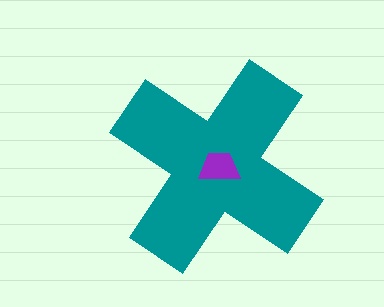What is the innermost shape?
The purple trapezoid.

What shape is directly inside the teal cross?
The purple trapezoid.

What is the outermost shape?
The teal cross.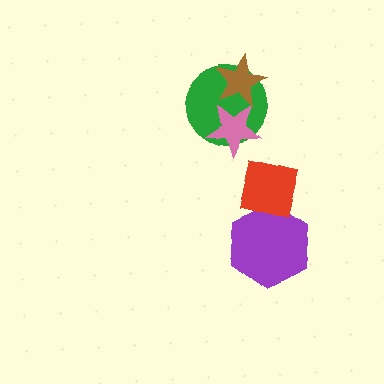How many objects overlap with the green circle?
2 objects overlap with the green circle.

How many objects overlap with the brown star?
2 objects overlap with the brown star.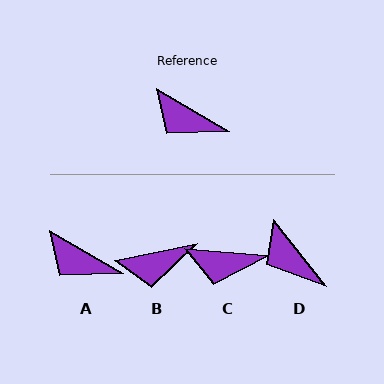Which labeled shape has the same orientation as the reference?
A.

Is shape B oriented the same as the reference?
No, it is off by about 42 degrees.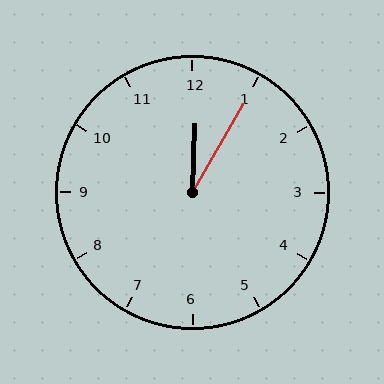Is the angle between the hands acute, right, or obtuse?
It is acute.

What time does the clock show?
12:05.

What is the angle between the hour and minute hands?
Approximately 28 degrees.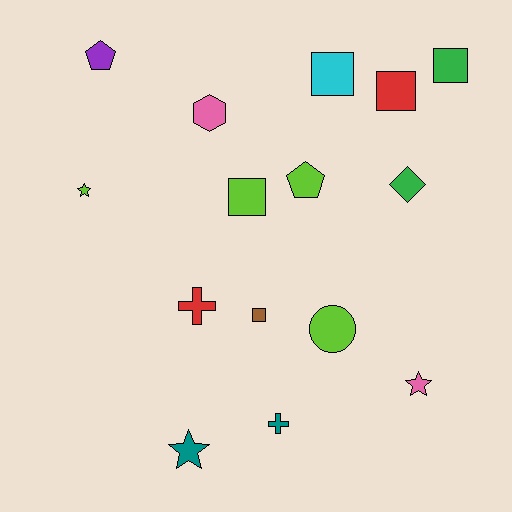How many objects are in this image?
There are 15 objects.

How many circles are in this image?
There is 1 circle.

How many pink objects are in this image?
There are 2 pink objects.